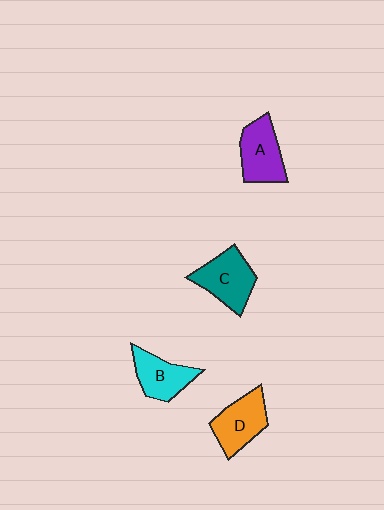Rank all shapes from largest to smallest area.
From largest to smallest: C (teal), D (orange), A (purple), B (cyan).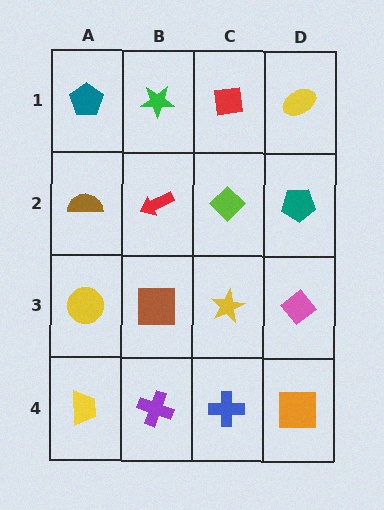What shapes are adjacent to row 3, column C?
A lime diamond (row 2, column C), a blue cross (row 4, column C), a brown square (row 3, column B), a pink diamond (row 3, column D).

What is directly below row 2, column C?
A yellow star.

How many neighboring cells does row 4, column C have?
3.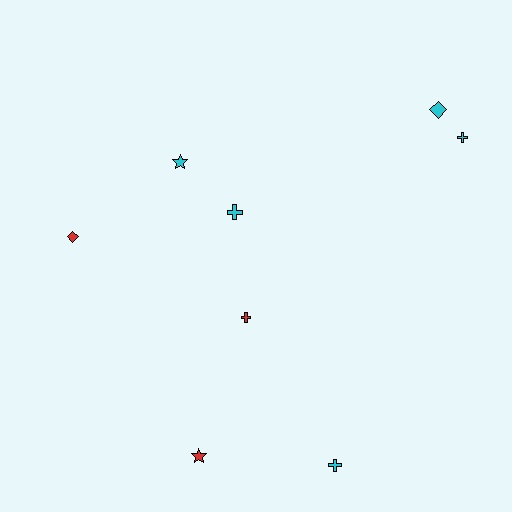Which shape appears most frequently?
Cross, with 4 objects.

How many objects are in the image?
There are 8 objects.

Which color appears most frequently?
Cyan, with 5 objects.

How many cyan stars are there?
There is 1 cyan star.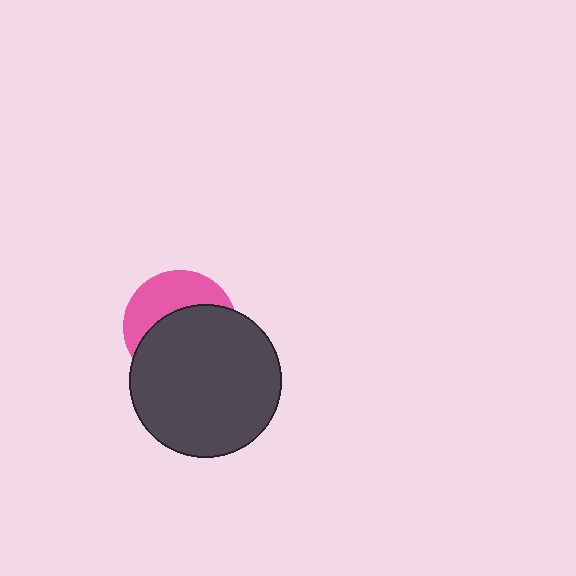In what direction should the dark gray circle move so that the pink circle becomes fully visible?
The dark gray circle should move down. That is the shortest direction to clear the overlap and leave the pink circle fully visible.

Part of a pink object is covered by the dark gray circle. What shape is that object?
It is a circle.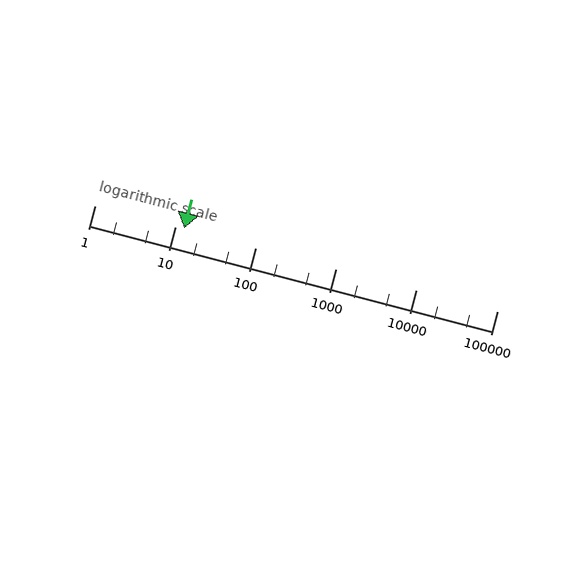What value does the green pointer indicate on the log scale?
The pointer indicates approximately 13.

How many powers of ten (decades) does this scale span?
The scale spans 5 decades, from 1 to 100000.